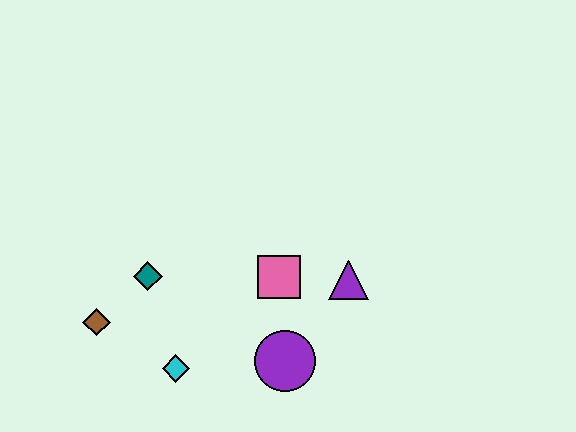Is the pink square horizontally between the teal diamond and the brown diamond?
No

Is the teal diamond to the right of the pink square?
No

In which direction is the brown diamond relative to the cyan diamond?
The brown diamond is to the left of the cyan diamond.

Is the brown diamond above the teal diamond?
No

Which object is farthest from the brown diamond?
The purple triangle is farthest from the brown diamond.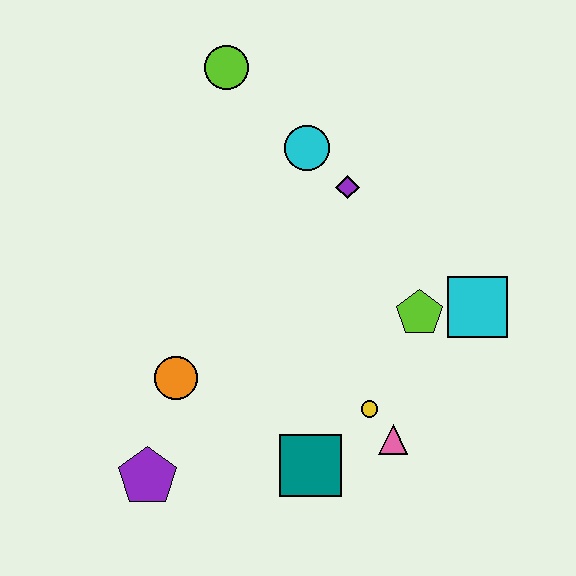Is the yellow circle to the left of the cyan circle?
No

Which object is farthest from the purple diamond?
The purple pentagon is farthest from the purple diamond.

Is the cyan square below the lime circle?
Yes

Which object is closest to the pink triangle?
The yellow circle is closest to the pink triangle.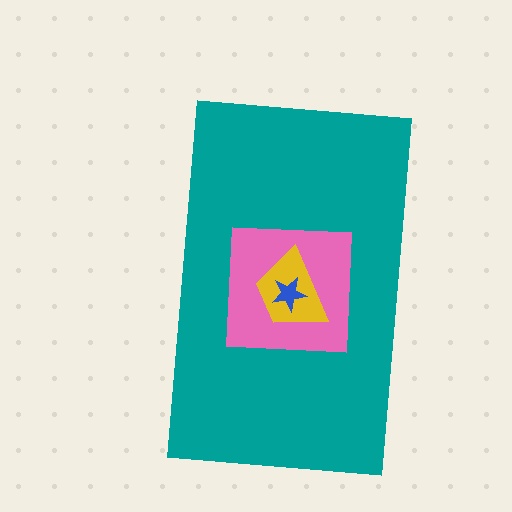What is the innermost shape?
The blue star.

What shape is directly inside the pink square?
The yellow trapezoid.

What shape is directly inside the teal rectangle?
The pink square.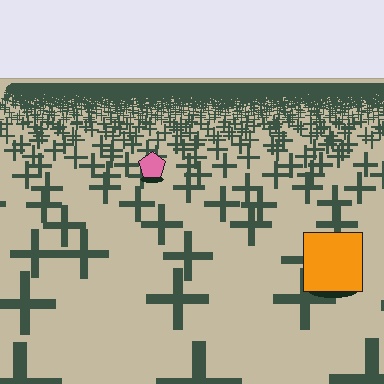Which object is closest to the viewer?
The orange square is closest. The texture marks near it are larger and more spread out.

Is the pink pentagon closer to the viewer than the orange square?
No. The orange square is closer — you can tell from the texture gradient: the ground texture is coarser near it.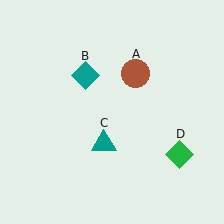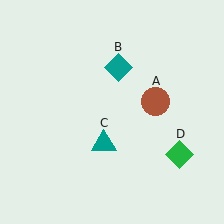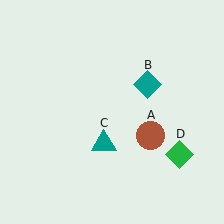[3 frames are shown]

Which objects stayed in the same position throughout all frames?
Teal triangle (object C) and green diamond (object D) remained stationary.